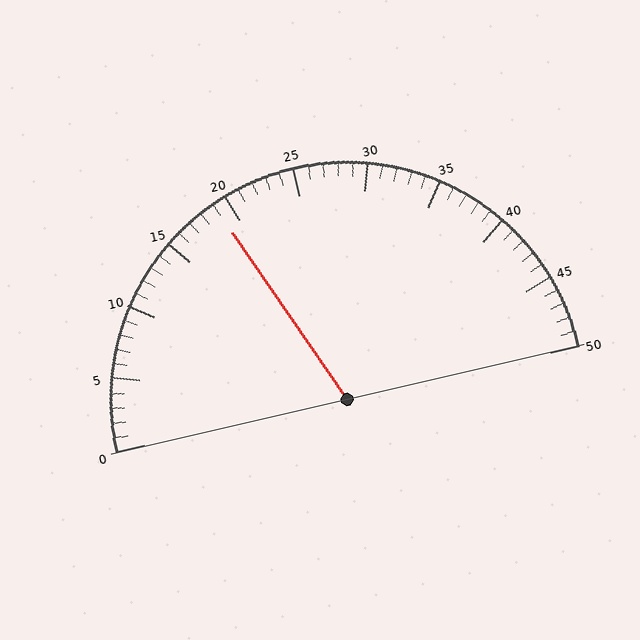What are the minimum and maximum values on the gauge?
The gauge ranges from 0 to 50.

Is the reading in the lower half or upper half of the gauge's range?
The reading is in the lower half of the range (0 to 50).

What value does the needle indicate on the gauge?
The needle indicates approximately 19.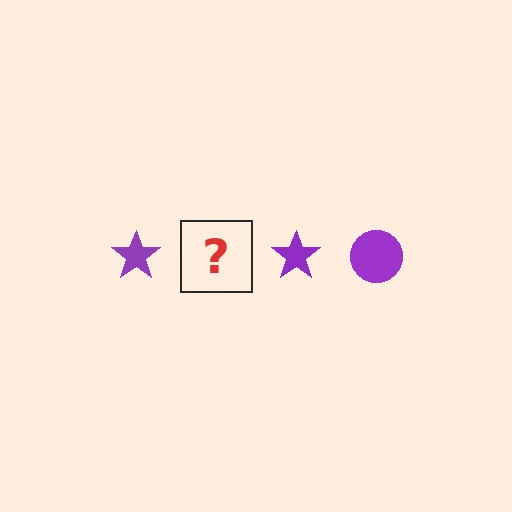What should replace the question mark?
The question mark should be replaced with a purple circle.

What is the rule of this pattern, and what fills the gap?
The rule is that the pattern cycles through star, circle shapes in purple. The gap should be filled with a purple circle.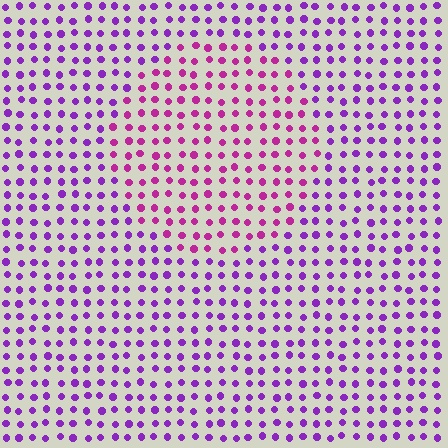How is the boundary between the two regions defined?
The boundary is defined purely by a slight shift in hue (about 34 degrees). Spacing, size, and orientation are identical on both sides.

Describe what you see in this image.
The image is filled with small purple elements in a uniform arrangement. A circle-shaped region is visible where the elements are tinted to a slightly different hue, forming a subtle color boundary.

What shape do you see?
I see a circle.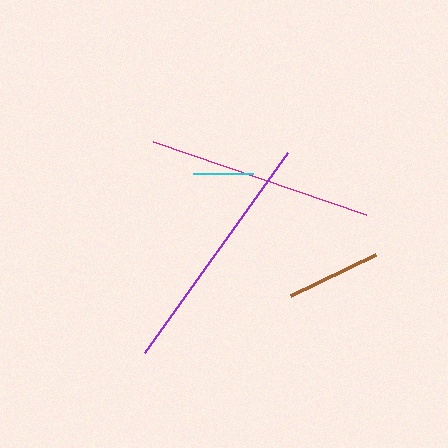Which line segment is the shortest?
The cyan line is the shortest at approximately 61 pixels.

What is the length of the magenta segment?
The magenta segment is approximately 225 pixels long.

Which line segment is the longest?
The purple line is the longest at approximately 245 pixels.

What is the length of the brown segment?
The brown segment is approximately 94 pixels long.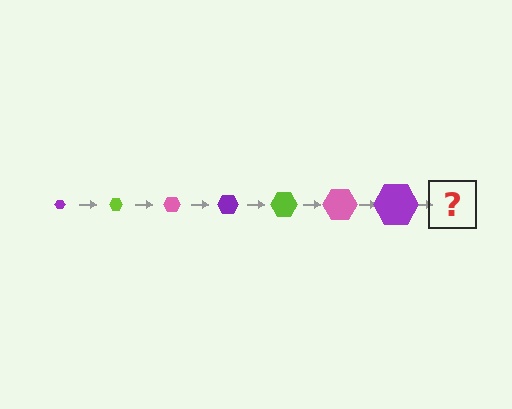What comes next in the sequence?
The next element should be a lime hexagon, larger than the previous one.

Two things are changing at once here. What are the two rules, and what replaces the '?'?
The two rules are that the hexagon grows larger each step and the color cycles through purple, lime, and pink. The '?' should be a lime hexagon, larger than the previous one.